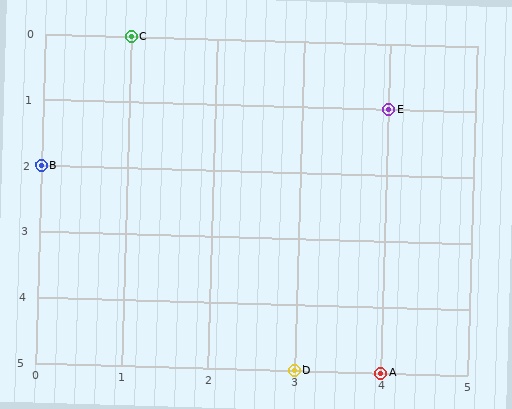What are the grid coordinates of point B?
Point B is at grid coordinates (0, 2).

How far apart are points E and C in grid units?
Points E and C are 3 columns and 1 row apart (about 3.2 grid units diagonally).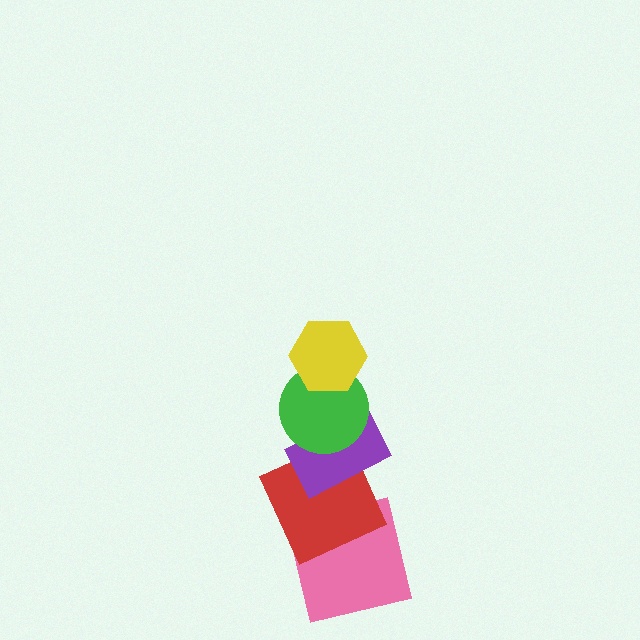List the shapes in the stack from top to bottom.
From top to bottom: the yellow hexagon, the green circle, the purple rectangle, the red square, the pink square.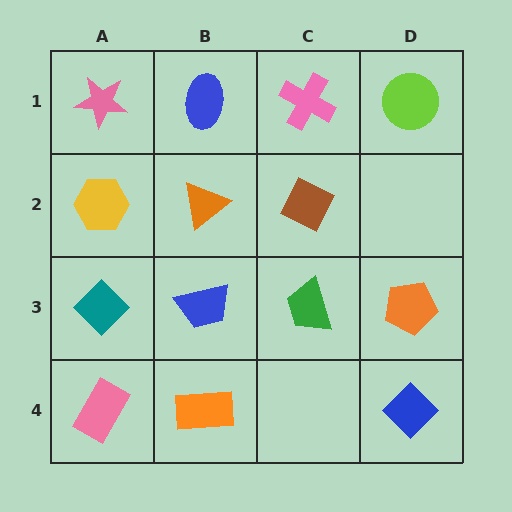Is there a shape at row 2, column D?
No, that cell is empty.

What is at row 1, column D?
A lime circle.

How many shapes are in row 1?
4 shapes.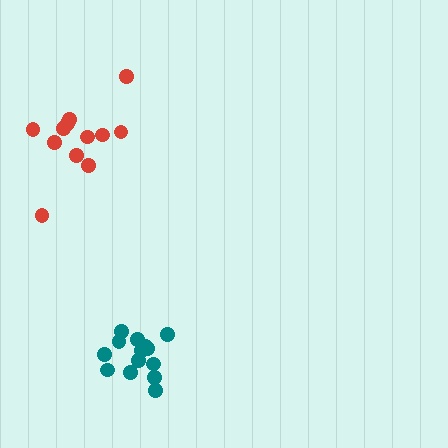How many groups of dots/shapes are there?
There are 2 groups.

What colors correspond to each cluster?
The clusters are colored: red, teal.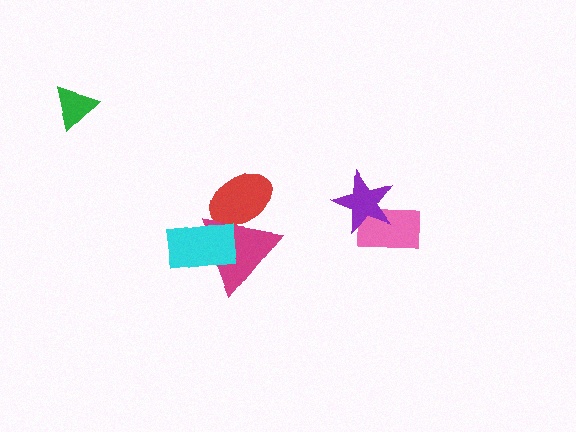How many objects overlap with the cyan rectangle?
1 object overlaps with the cyan rectangle.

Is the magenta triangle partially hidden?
Yes, it is partially covered by another shape.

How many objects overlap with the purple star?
1 object overlaps with the purple star.